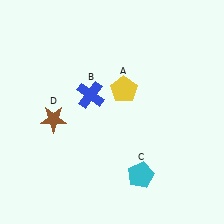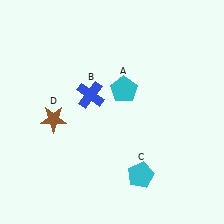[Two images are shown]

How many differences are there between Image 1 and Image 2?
There is 1 difference between the two images.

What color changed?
The pentagon (A) changed from yellow in Image 1 to cyan in Image 2.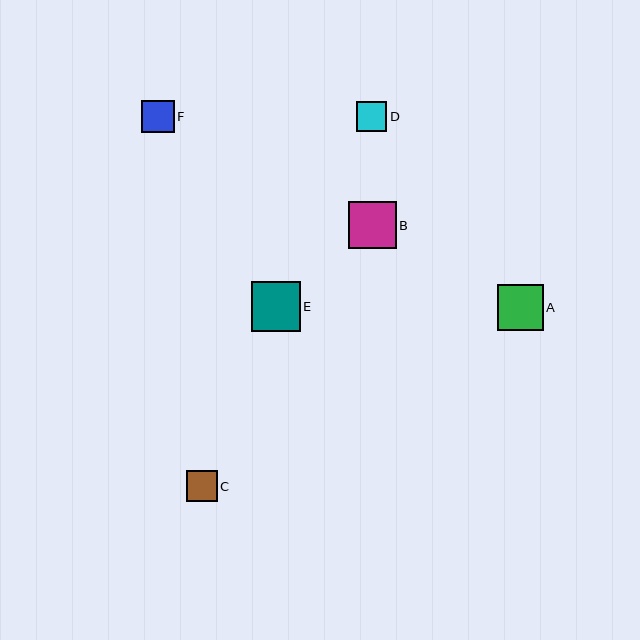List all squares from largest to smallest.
From largest to smallest: E, B, A, F, C, D.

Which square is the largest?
Square E is the largest with a size of approximately 49 pixels.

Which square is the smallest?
Square D is the smallest with a size of approximately 30 pixels.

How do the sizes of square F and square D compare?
Square F and square D are approximately the same size.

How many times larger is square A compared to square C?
Square A is approximately 1.5 times the size of square C.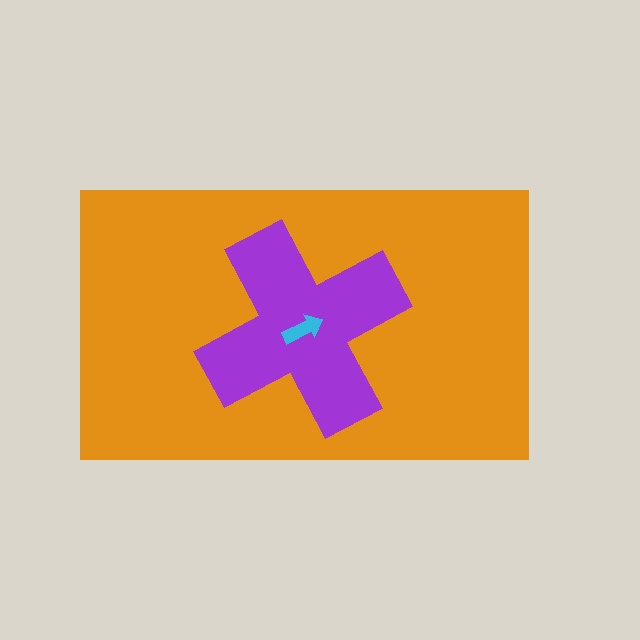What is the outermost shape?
The orange rectangle.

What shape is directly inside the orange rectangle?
The purple cross.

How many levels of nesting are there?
3.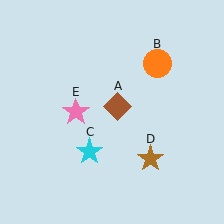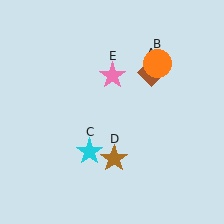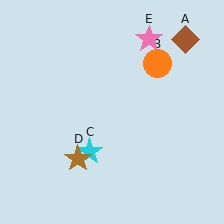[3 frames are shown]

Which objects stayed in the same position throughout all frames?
Orange circle (object B) and cyan star (object C) remained stationary.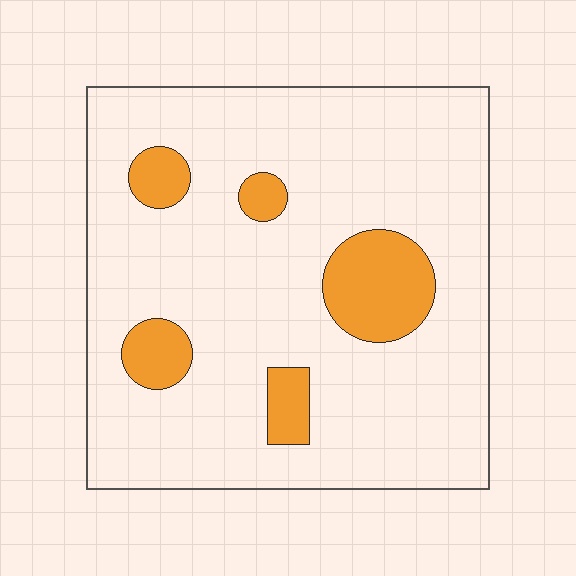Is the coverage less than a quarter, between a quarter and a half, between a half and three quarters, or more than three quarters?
Less than a quarter.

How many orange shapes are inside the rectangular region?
5.